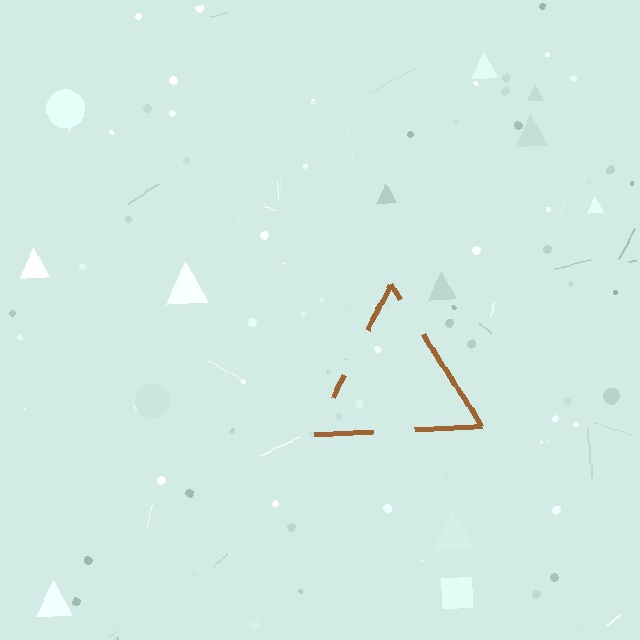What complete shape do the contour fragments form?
The contour fragments form a triangle.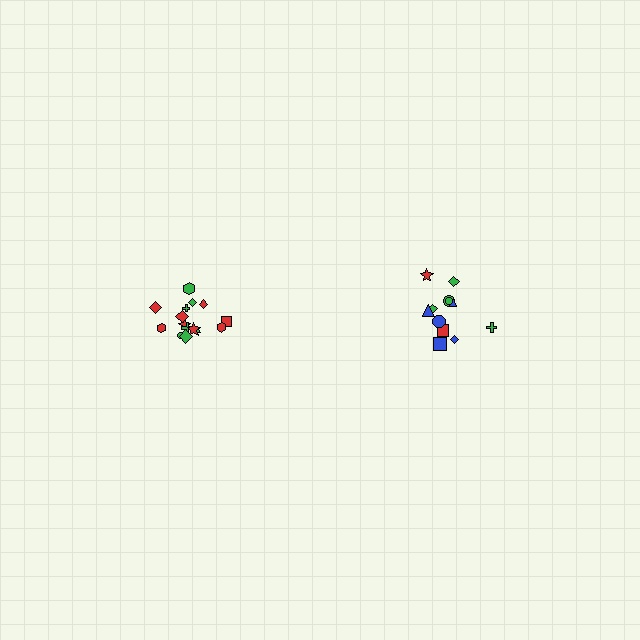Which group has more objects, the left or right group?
The left group.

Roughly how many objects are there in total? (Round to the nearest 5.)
Roughly 25 objects in total.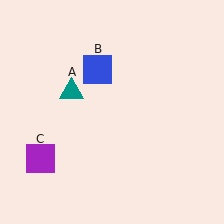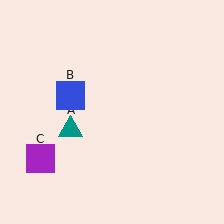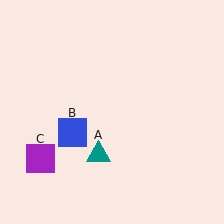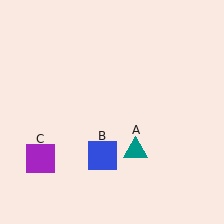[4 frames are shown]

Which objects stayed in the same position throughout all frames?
Purple square (object C) remained stationary.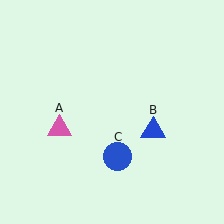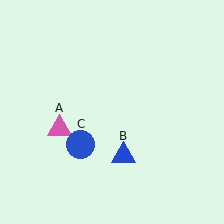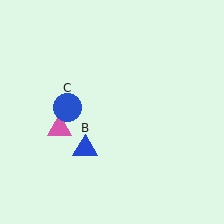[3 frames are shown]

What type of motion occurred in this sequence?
The blue triangle (object B), blue circle (object C) rotated clockwise around the center of the scene.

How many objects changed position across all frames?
2 objects changed position: blue triangle (object B), blue circle (object C).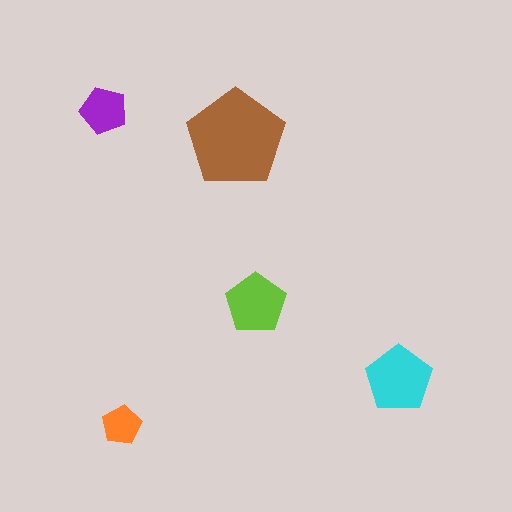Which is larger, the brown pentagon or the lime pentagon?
The brown one.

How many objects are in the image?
There are 5 objects in the image.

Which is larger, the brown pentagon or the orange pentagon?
The brown one.